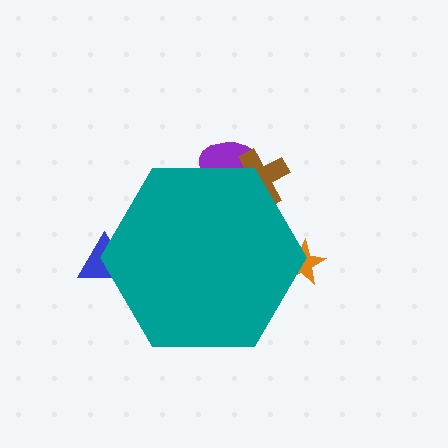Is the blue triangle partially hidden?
Yes, the blue triangle is partially hidden behind the teal hexagon.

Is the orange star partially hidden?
Yes, the orange star is partially hidden behind the teal hexagon.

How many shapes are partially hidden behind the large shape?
4 shapes are partially hidden.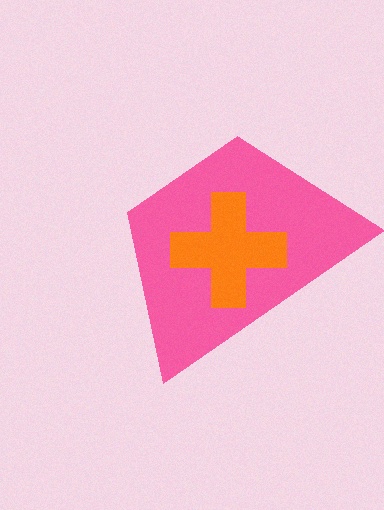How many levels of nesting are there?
2.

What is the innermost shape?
The orange cross.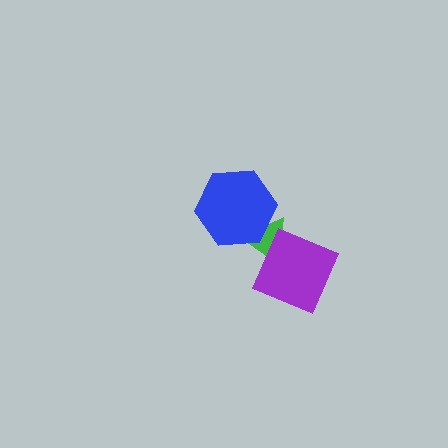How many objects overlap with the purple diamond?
1 object overlaps with the purple diamond.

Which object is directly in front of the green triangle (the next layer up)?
The purple diamond is directly in front of the green triangle.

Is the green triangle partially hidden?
Yes, it is partially covered by another shape.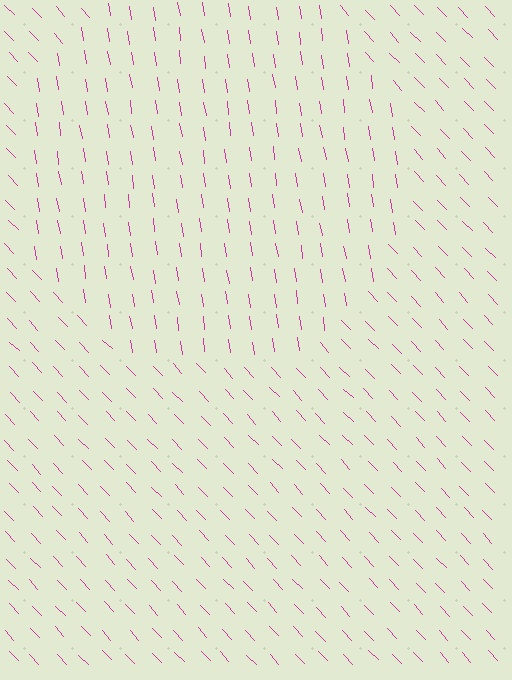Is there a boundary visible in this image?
Yes, there is a texture boundary formed by a change in line orientation.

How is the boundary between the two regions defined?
The boundary is defined purely by a change in line orientation (approximately 35 degrees difference). All lines are the same color and thickness.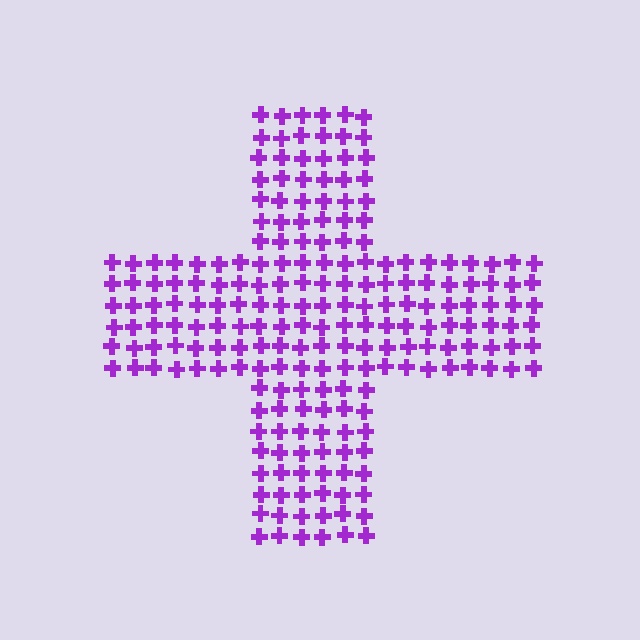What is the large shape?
The large shape is a cross.